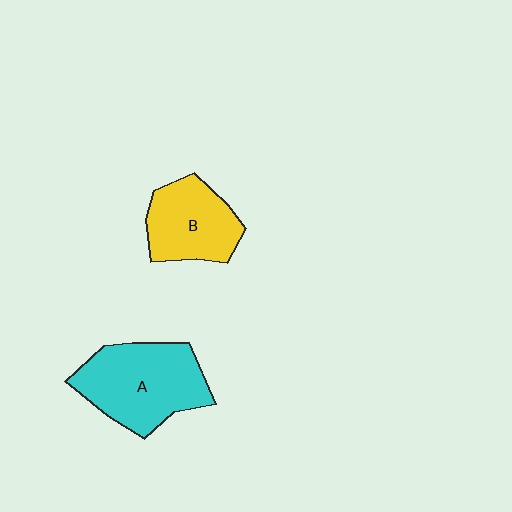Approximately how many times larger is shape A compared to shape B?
Approximately 1.4 times.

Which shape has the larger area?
Shape A (cyan).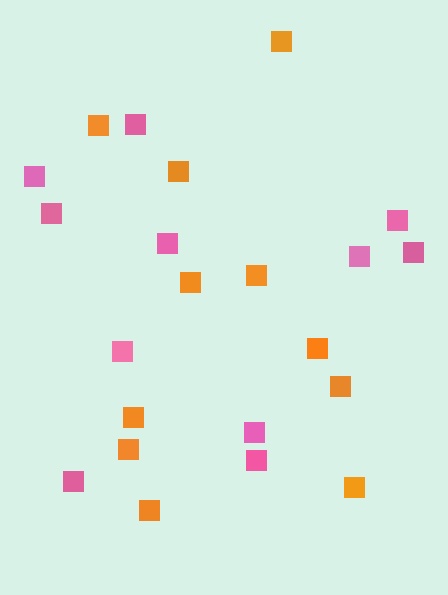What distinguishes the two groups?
There are 2 groups: one group of pink squares (11) and one group of orange squares (11).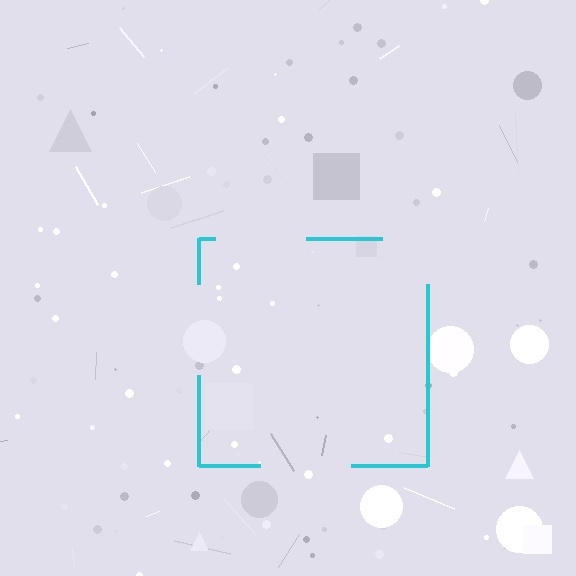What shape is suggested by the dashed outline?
The dashed outline suggests a square.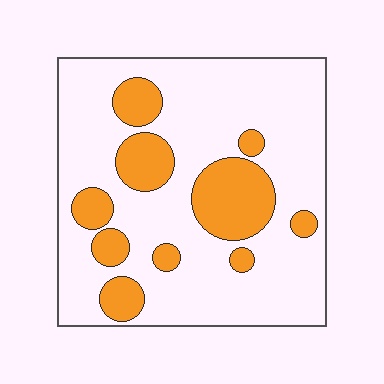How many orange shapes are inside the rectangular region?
10.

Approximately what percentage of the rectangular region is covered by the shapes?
Approximately 25%.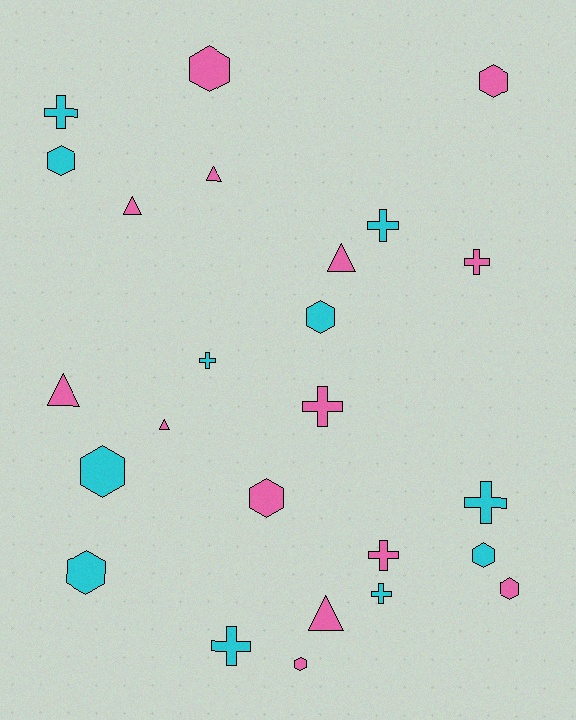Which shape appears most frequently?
Hexagon, with 10 objects.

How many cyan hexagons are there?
There are 5 cyan hexagons.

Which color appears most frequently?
Pink, with 14 objects.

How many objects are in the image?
There are 25 objects.